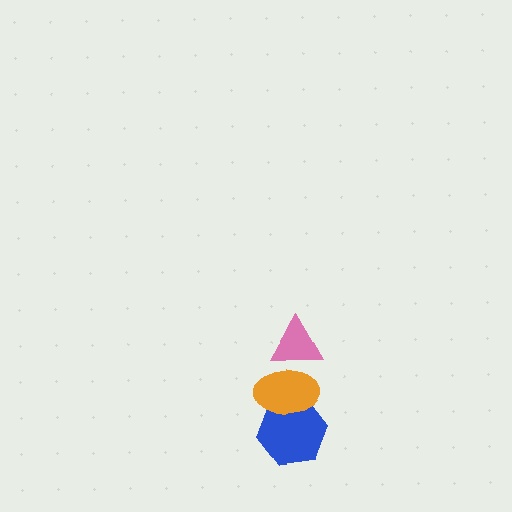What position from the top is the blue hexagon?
The blue hexagon is 3rd from the top.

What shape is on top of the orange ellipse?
The pink triangle is on top of the orange ellipse.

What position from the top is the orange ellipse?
The orange ellipse is 2nd from the top.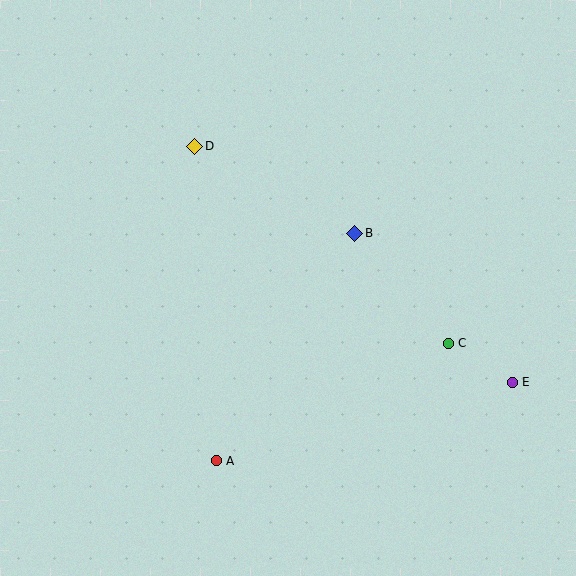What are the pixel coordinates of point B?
Point B is at (355, 233).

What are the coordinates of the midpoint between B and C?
The midpoint between B and C is at (402, 288).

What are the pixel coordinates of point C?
Point C is at (448, 343).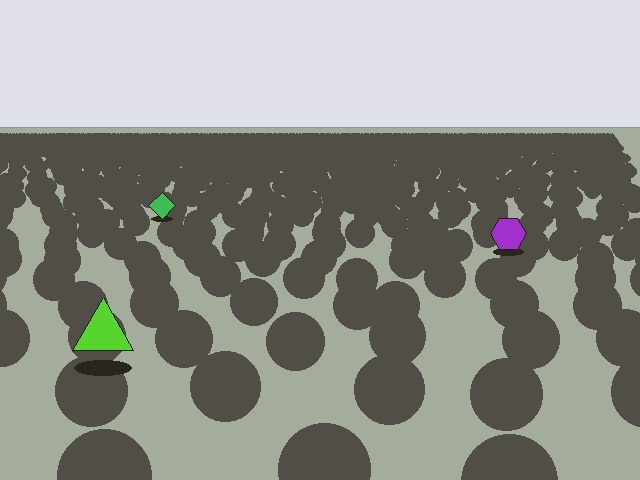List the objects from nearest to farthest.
From nearest to farthest: the lime triangle, the purple hexagon, the green diamond.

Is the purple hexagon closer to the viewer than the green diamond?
Yes. The purple hexagon is closer — you can tell from the texture gradient: the ground texture is coarser near it.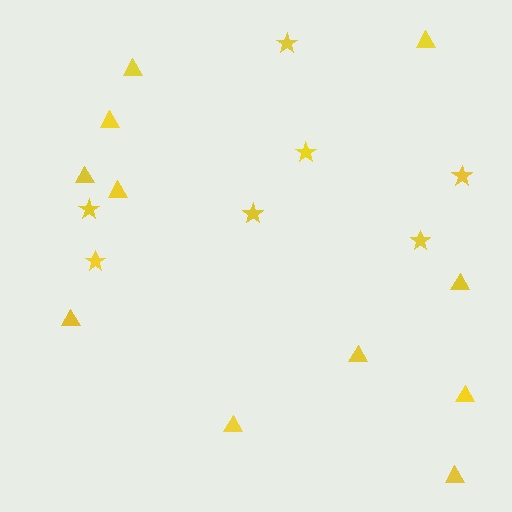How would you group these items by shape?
There are 2 groups: one group of stars (7) and one group of triangles (11).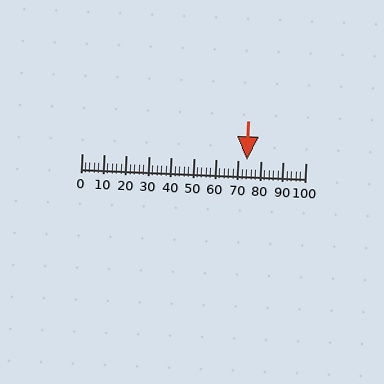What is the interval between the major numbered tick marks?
The major tick marks are spaced 10 units apart.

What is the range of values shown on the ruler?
The ruler shows values from 0 to 100.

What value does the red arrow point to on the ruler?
The red arrow points to approximately 74.